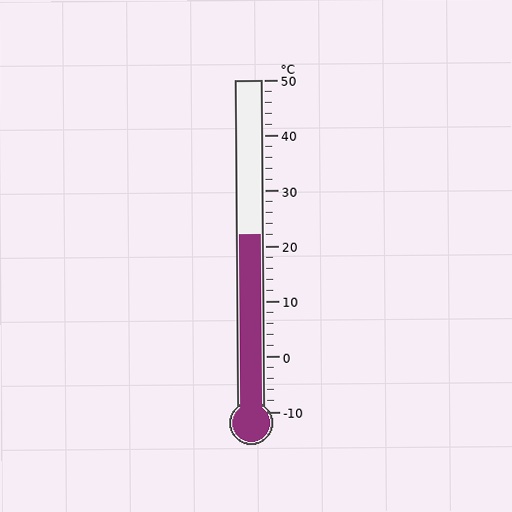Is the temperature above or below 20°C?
The temperature is above 20°C.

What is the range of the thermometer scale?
The thermometer scale ranges from -10°C to 50°C.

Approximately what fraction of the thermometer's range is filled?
The thermometer is filled to approximately 55% of its range.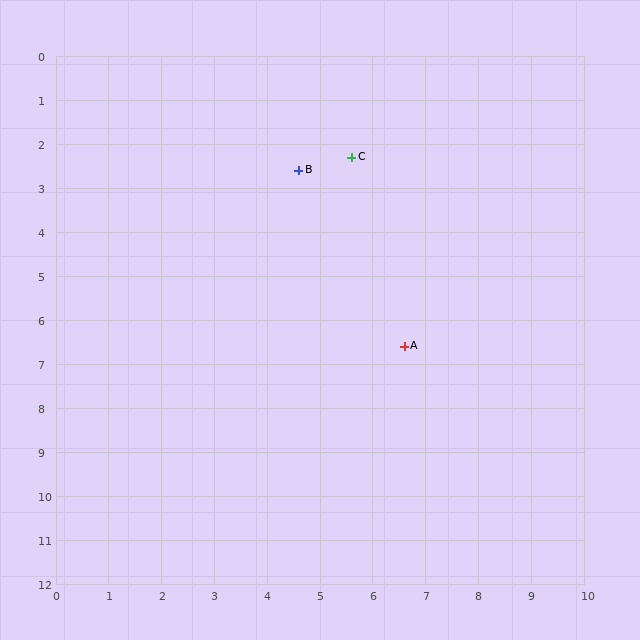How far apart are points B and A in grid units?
Points B and A are about 4.5 grid units apart.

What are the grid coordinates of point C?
Point C is at approximately (5.6, 2.3).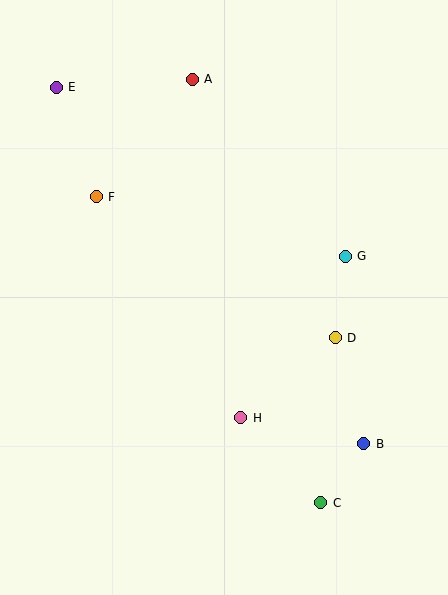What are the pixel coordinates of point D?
Point D is at (335, 338).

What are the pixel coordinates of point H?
Point H is at (241, 418).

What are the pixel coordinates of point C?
Point C is at (321, 503).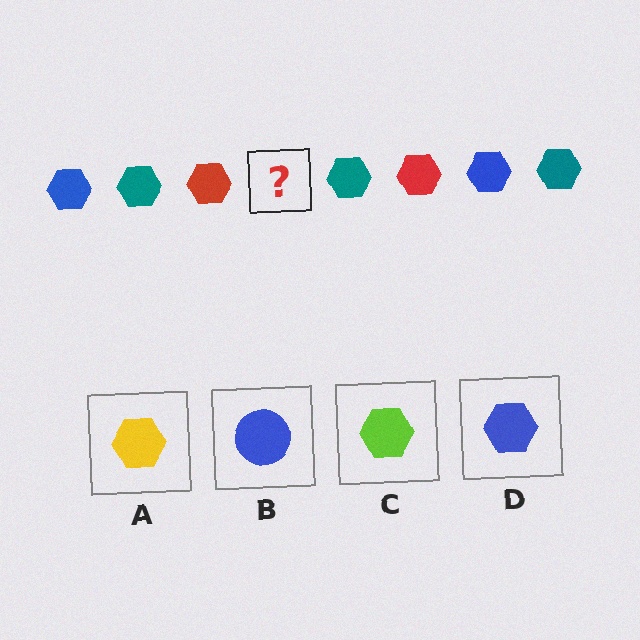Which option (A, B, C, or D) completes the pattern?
D.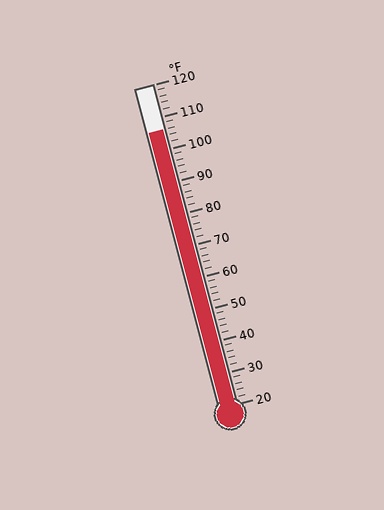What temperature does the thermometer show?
The thermometer shows approximately 106°F.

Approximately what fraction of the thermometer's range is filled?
The thermometer is filled to approximately 85% of its range.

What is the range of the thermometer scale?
The thermometer scale ranges from 20°F to 120°F.